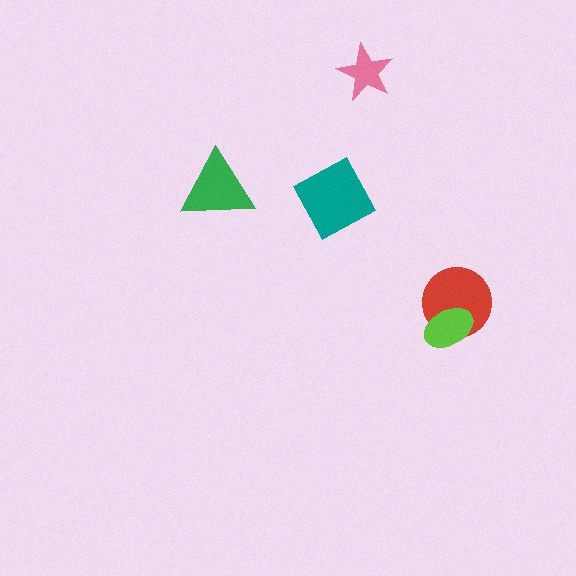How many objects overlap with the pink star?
0 objects overlap with the pink star.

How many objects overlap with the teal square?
0 objects overlap with the teal square.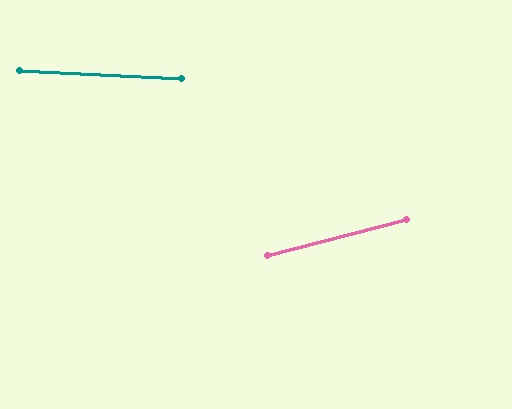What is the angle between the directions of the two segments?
Approximately 17 degrees.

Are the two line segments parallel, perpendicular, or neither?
Neither parallel nor perpendicular — they differ by about 17°.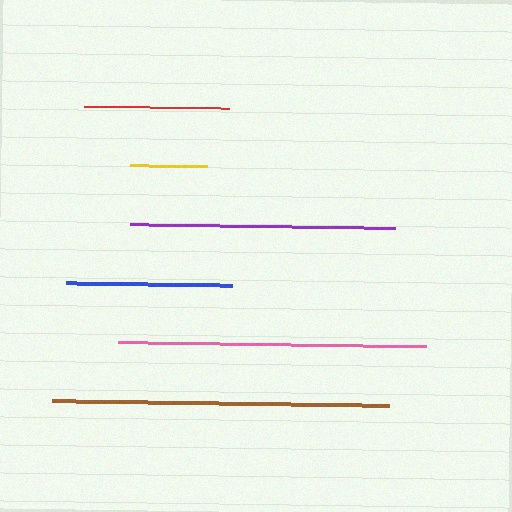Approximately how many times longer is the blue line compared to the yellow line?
The blue line is approximately 2.2 times the length of the yellow line.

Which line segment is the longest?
The brown line is the longest at approximately 337 pixels.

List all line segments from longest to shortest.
From longest to shortest: brown, pink, purple, blue, red, yellow.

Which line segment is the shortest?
The yellow line is the shortest at approximately 77 pixels.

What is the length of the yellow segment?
The yellow segment is approximately 77 pixels long.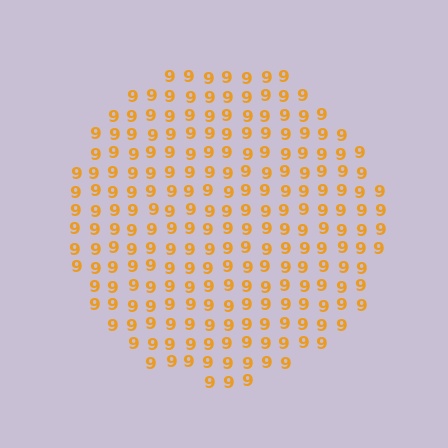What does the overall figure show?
The overall figure shows a circle.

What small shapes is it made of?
It is made of small digit 9's.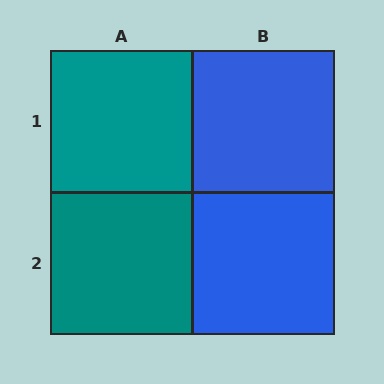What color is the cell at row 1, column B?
Blue.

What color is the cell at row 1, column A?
Teal.